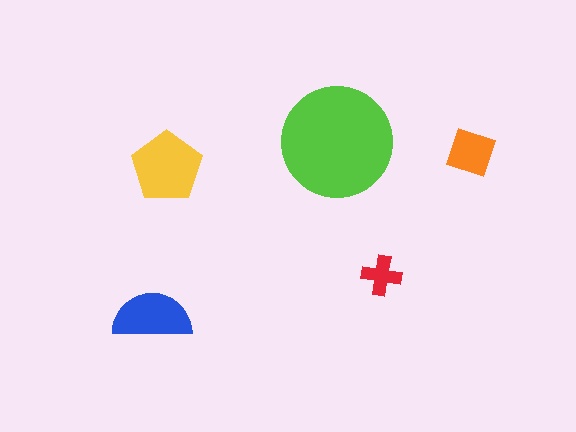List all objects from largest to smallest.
The lime circle, the yellow pentagon, the blue semicircle, the orange diamond, the red cross.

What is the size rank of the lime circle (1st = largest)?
1st.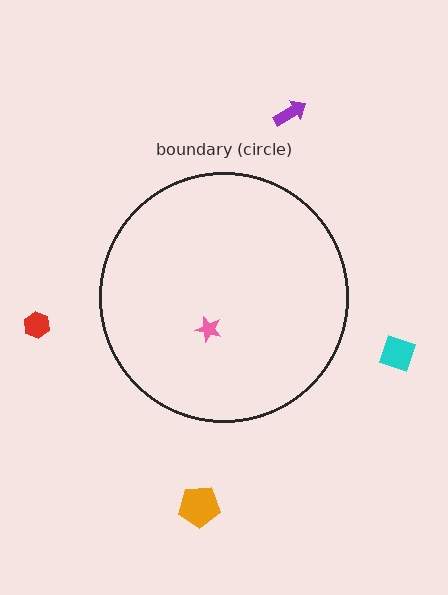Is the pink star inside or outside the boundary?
Inside.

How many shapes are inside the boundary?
1 inside, 4 outside.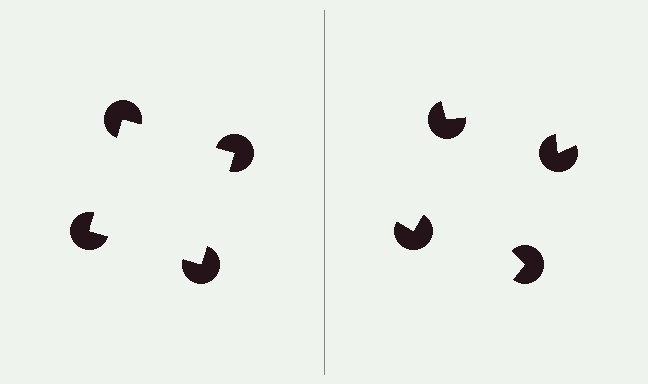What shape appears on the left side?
An illusory square.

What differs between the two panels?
The pac-man discs are positioned identically on both sides; only the wedge orientations differ. On the left they align to a square; on the right they are misaligned.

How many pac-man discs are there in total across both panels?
8 — 4 on each side.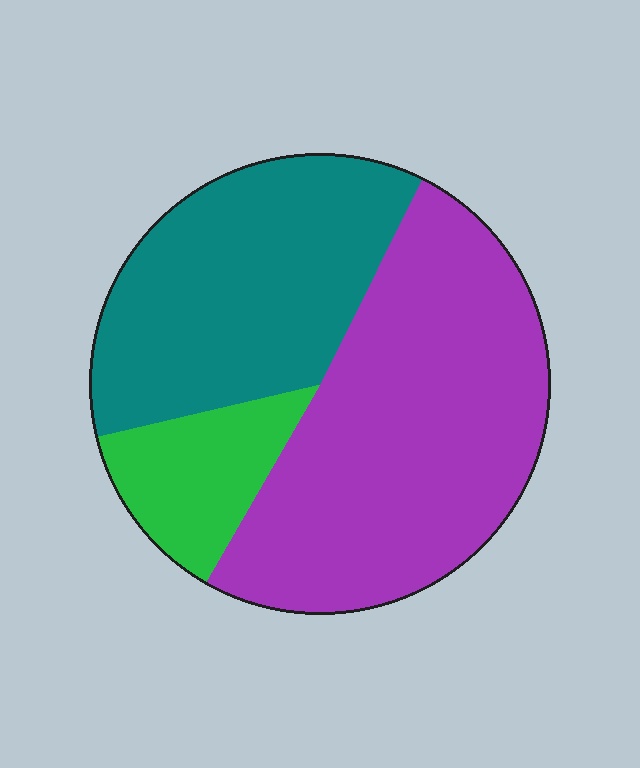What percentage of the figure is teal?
Teal covers around 35% of the figure.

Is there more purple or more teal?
Purple.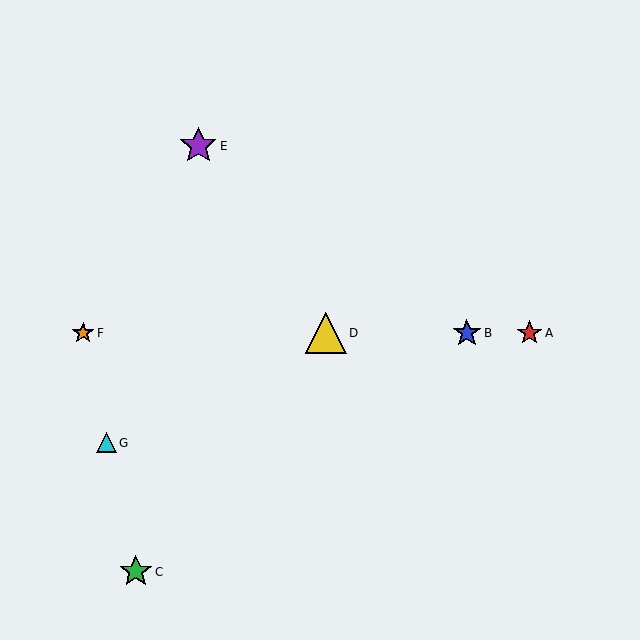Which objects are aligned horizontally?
Objects A, B, D, F are aligned horizontally.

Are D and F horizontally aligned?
Yes, both are at y≈333.